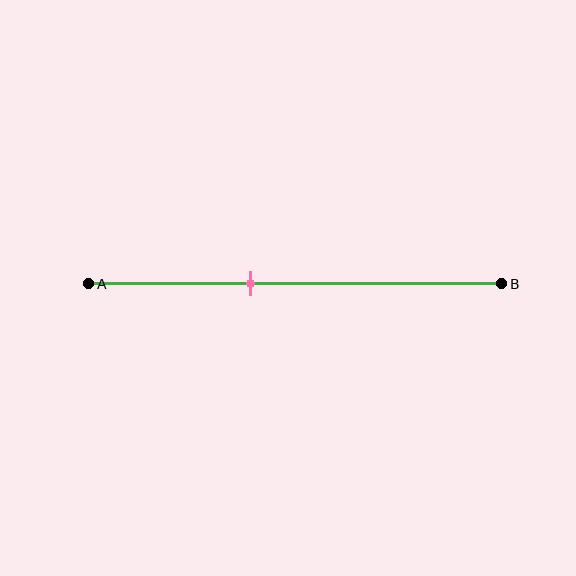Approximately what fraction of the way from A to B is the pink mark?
The pink mark is approximately 40% of the way from A to B.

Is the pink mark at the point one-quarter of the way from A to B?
No, the mark is at about 40% from A, not at the 25% one-quarter point.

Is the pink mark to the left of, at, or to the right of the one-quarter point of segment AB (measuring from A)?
The pink mark is to the right of the one-quarter point of segment AB.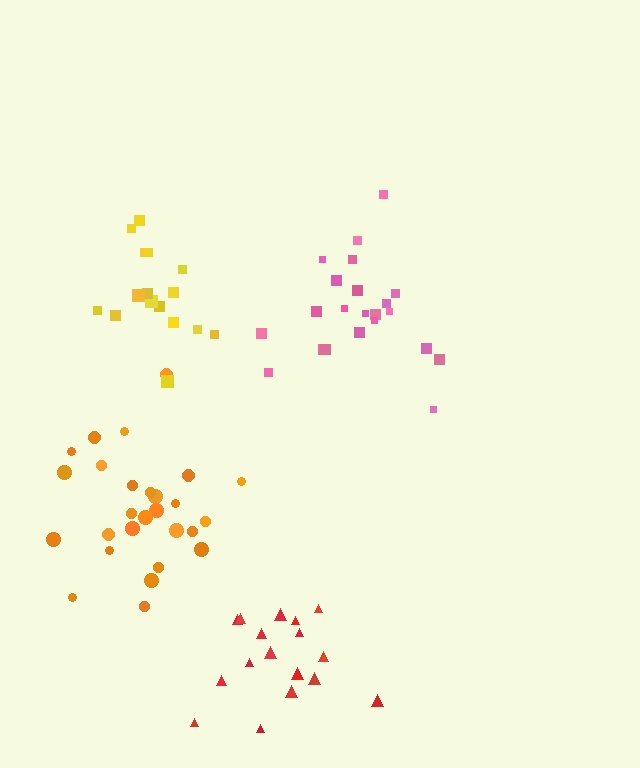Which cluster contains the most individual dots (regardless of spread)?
Orange (27).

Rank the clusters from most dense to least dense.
red, orange, yellow, pink.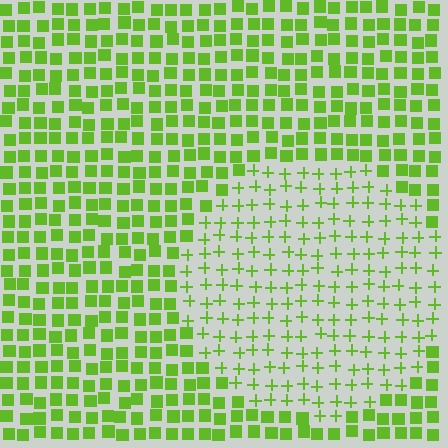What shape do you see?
I see a circle.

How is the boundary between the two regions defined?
The boundary is defined by a change in element shape: plus signs inside vs. squares outside. All elements share the same color and spacing.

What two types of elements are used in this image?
The image uses plus signs inside the circle region and squares outside it.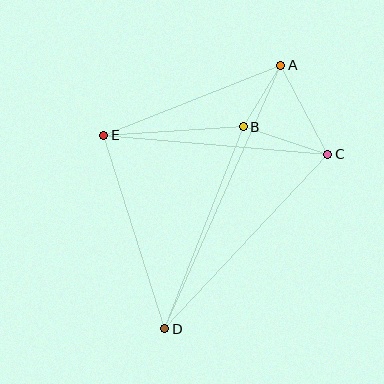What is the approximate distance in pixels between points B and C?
The distance between B and C is approximately 89 pixels.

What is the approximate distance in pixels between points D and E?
The distance between D and E is approximately 203 pixels.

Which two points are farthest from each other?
Points A and D are farthest from each other.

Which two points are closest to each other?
Points A and B are closest to each other.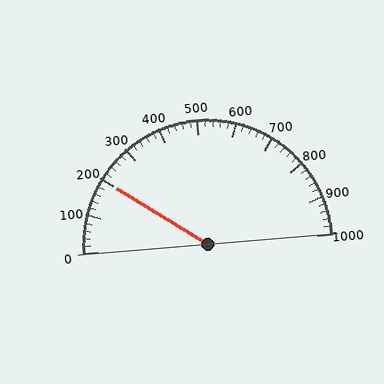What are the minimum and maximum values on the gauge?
The gauge ranges from 0 to 1000.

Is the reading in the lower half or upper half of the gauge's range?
The reading is in the lower half of the range (0 to 1000).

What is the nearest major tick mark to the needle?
The nearest major tick mark is 200.